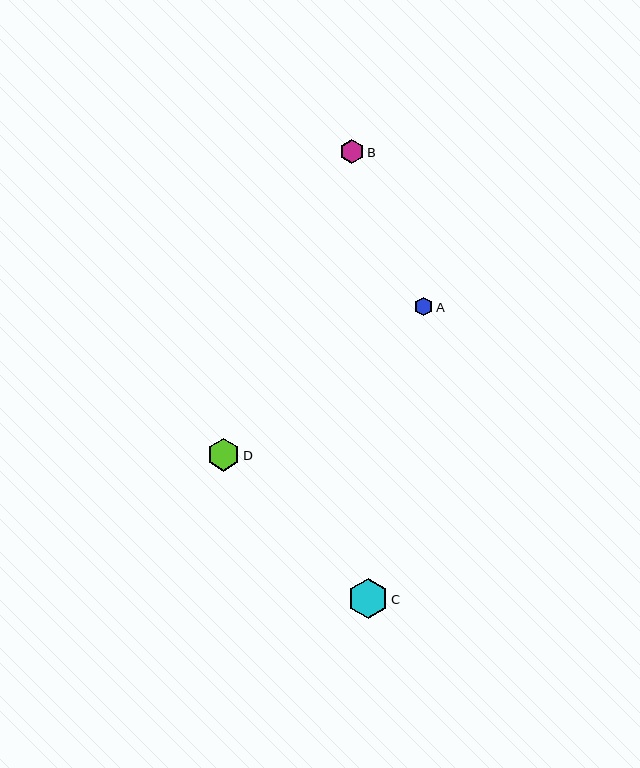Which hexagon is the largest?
Hexagon C is the largest with a size of approximately 40 pixels.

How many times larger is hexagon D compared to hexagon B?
Hexagon D is approximately 1.4 times the size of hexagon B.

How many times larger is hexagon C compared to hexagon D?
Hexagon C is approximately 1.2 times the size of hexagon D.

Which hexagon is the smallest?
Hexagon A is the smallest with a size of approximately 18 pixels.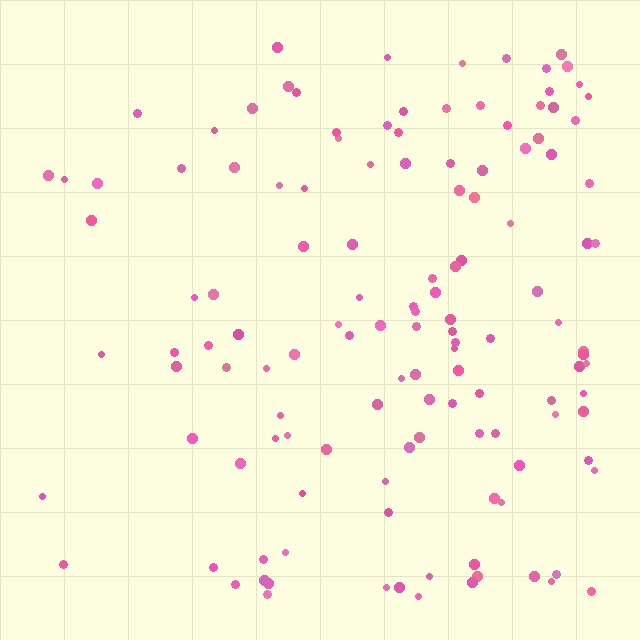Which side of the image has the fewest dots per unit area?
The left.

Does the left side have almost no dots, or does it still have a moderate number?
Still a moderate number, just noticeably fewer than the right.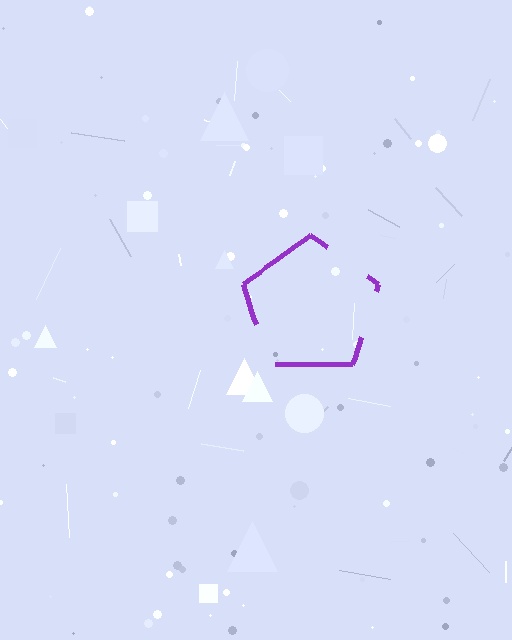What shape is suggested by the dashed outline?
The dashed outline suggests a pentagon.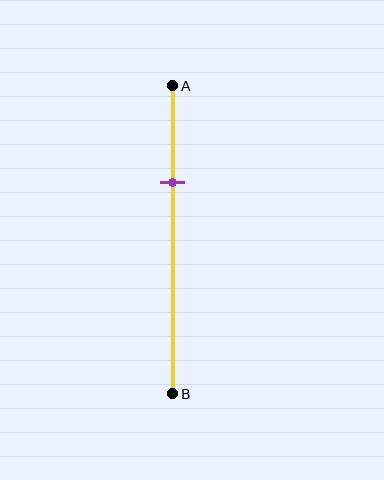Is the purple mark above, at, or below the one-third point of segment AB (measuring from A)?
The purple mark is approximately at the one-third point of segment AB.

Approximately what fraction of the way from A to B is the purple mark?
The purple mark is approximately 30% of the way from A to B.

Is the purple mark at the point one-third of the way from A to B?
Yes, the mark is approximately at the one-third point.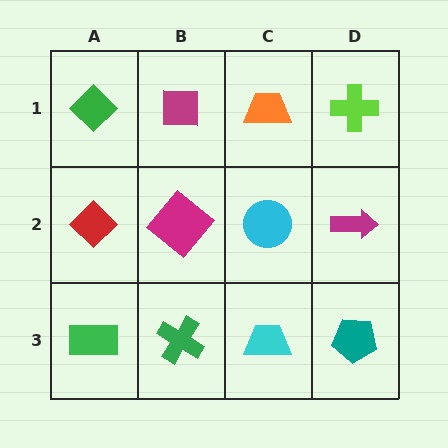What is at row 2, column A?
A red diamond.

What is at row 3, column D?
A teal pentagon.